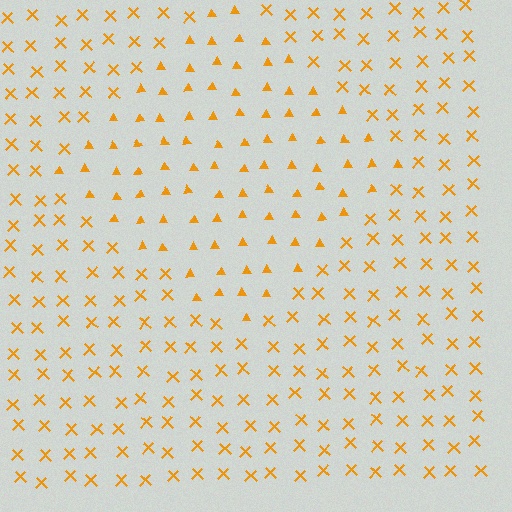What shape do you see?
I see a diamond.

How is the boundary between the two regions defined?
The boundary is defined by a change in element shape: triangles inside vs. X marks outside. All elements share the same color and spacing.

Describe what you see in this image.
The image is filled with small orange elements arranged in a uniform grid. A diamond-shaped region contains triangles, while the surrounding area contains X marks. The boundary is defined purely by the change in element shape.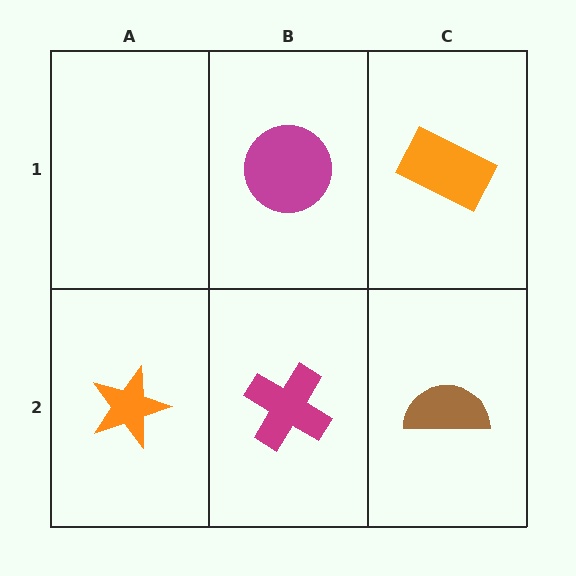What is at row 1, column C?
An orange rectangle.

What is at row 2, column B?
A magenta cross.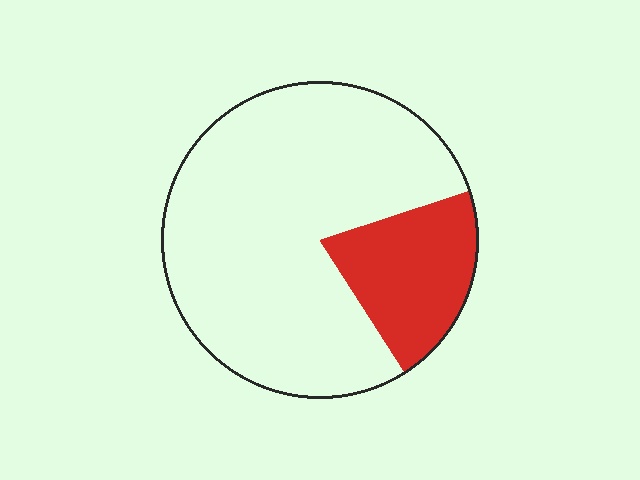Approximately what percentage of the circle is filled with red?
Approximately 20%.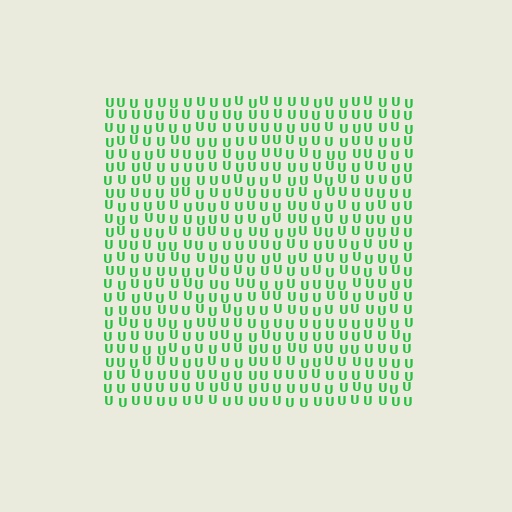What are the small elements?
The small elements are letter U's.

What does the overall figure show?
The overall figure shows a square.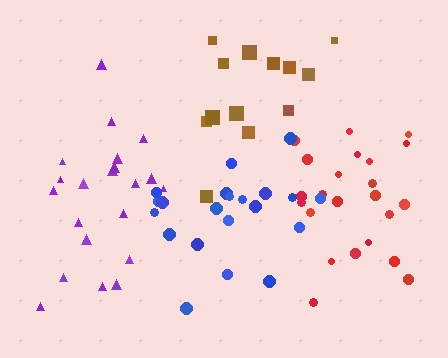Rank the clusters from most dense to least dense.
red, blue, purple, brown.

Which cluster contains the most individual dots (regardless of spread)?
Red (23).